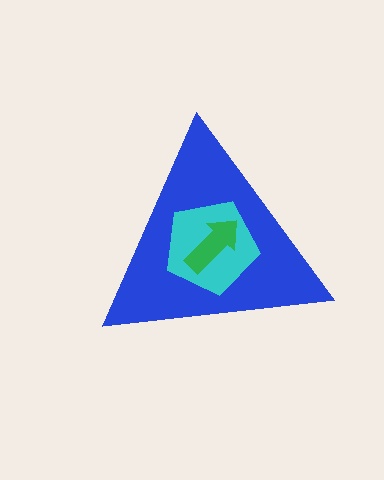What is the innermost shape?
The green arrow.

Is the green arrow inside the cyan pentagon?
Yes.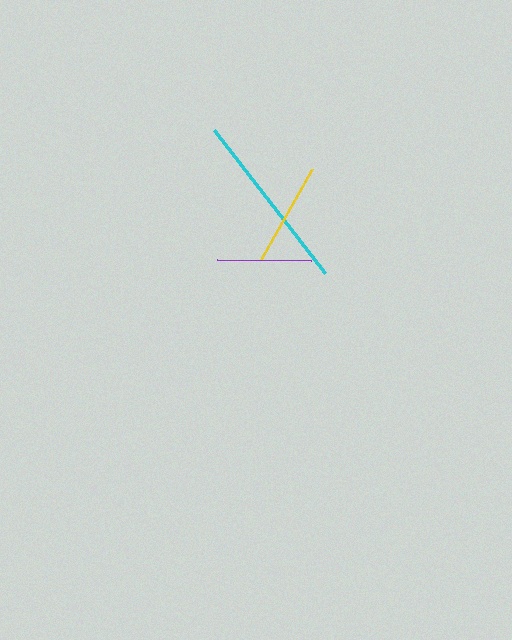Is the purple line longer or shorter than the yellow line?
The yellow line is longer than the purple line.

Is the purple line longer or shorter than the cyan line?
The cyan line is longer than the purple line.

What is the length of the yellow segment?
The yellow segment is approximately 104 pixels long.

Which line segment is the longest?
The cyan line is the longest at approximately 181 pixels.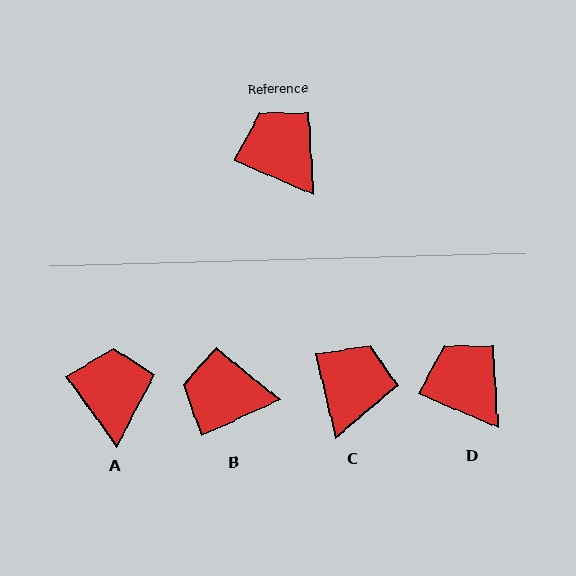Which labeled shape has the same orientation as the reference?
D.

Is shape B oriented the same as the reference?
No, it is off by about 48 degrees.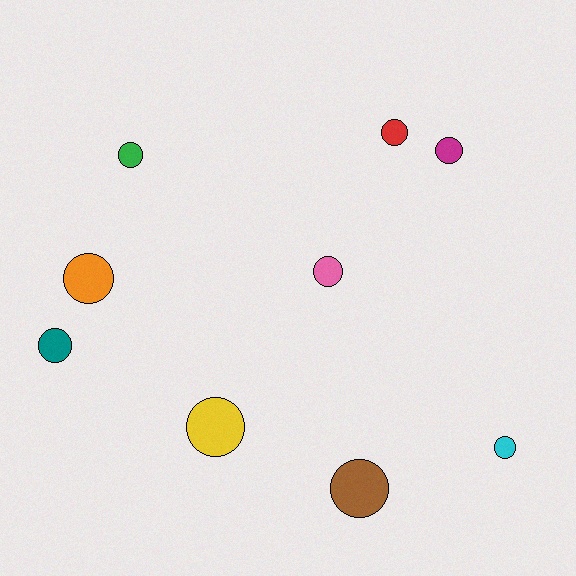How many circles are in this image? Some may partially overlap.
There are 9 circles.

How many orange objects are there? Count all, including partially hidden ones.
There is 1 orange object.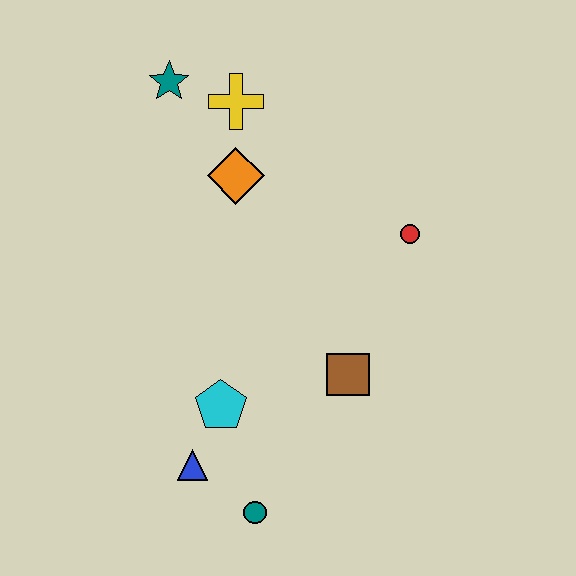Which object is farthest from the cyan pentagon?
The teal star is farthest from the cyan pentagon.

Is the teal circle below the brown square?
Yes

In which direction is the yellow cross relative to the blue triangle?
The yellow cross is above the blue triangle.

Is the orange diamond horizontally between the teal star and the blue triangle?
No